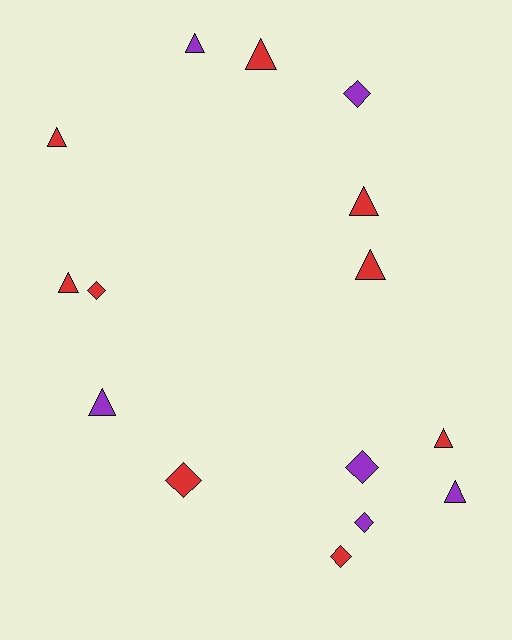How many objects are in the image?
There are 15 objects.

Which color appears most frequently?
Red, with 9 objects.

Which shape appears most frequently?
Triangle, with 9 objects.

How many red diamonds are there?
There are 3 red diamonds.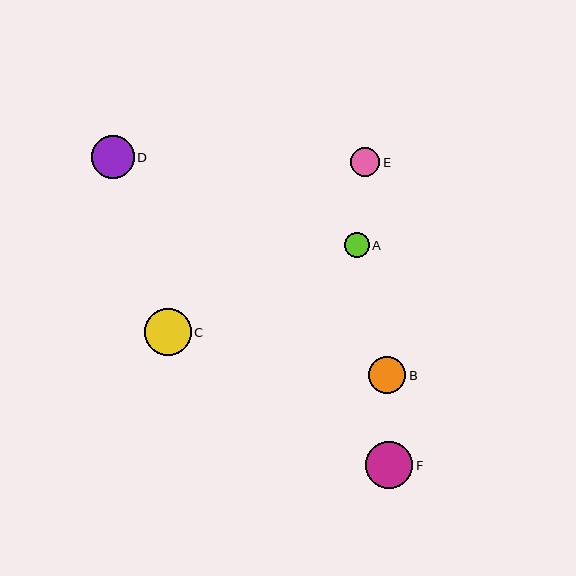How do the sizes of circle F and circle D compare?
Circle F and circle D are approximately the same size.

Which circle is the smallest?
Circle A is the smallest with a size of approximately 25 pixels.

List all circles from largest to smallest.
From largest to smallest: F, C, D, B, E, A.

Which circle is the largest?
Circle F is the largest with a size of approximately 47 pixels.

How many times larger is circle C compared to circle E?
Circle C is approximately 1.6 times the size of circle E.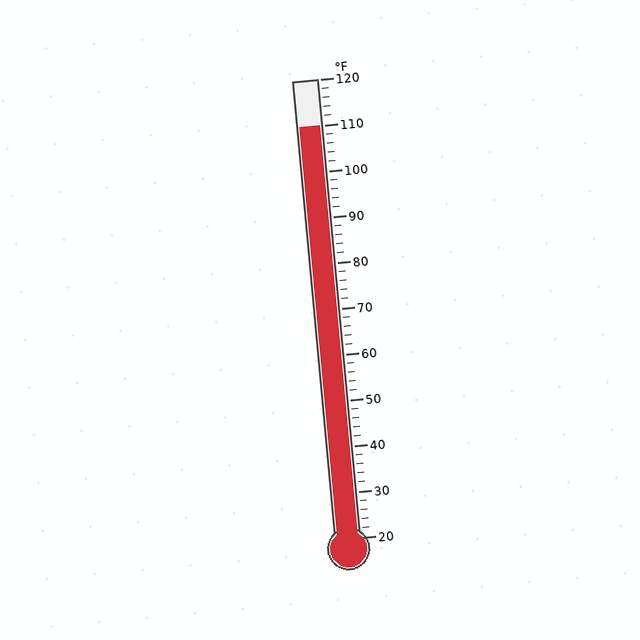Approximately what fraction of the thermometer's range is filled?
The thermometer is filled to approximately 90% of its range.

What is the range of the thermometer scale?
The thermometer scale ranges from 20°F to 120°F.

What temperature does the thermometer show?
The thermometer shows approximately 110°F.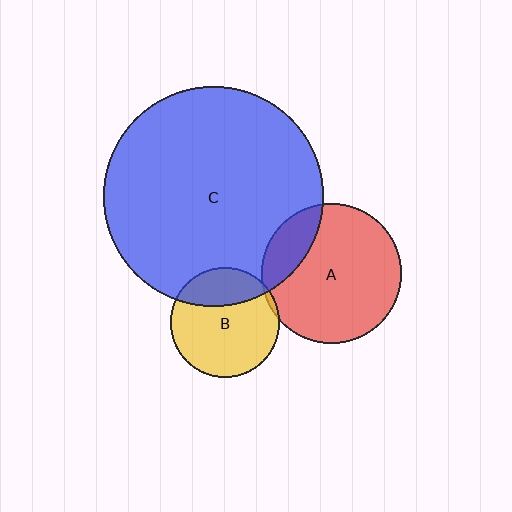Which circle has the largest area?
Circle C (blue).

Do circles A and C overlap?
Yes.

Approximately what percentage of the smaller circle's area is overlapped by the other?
Approximately 20%.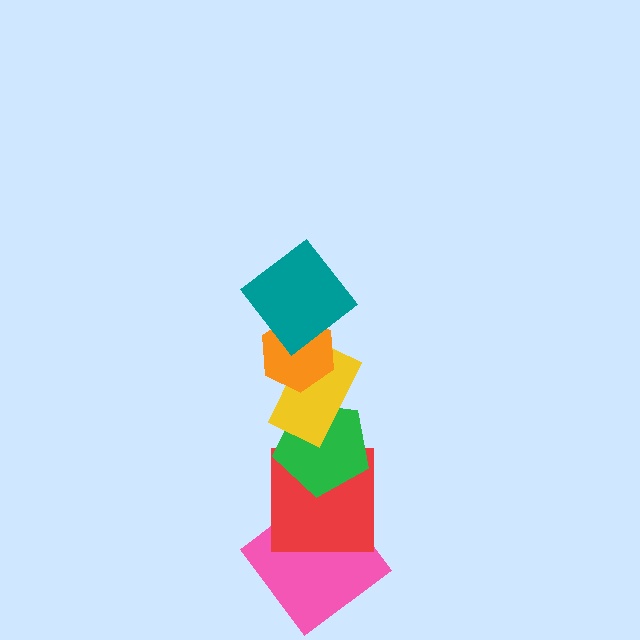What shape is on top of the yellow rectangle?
The orange hexagon is on top of the yellow rectangle.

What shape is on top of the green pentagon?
The yellow rectangle is on top of the green pentagon.